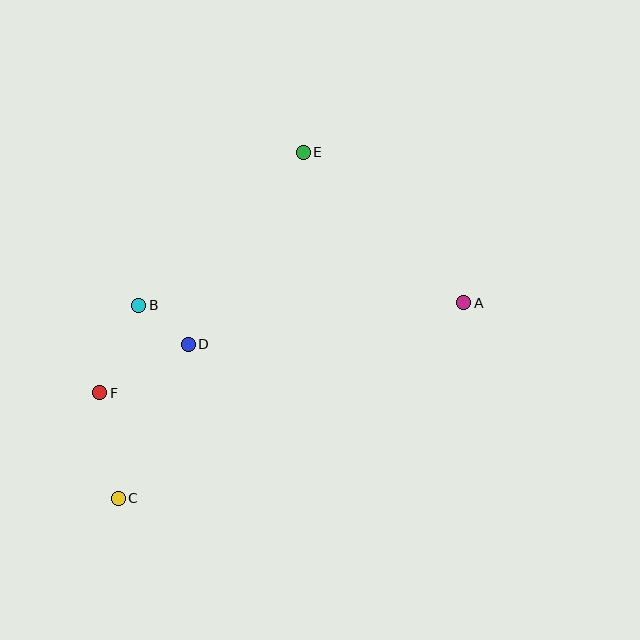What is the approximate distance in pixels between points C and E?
The distance between C and E is approximately 392 pixels.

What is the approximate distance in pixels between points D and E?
The distance between D and E is approximately 223 pixels.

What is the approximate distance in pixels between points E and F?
The distance between E and F is approximately 315 pixels.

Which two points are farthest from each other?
Points A and C are farthest from each other.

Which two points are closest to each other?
Points B and D are closest to each other.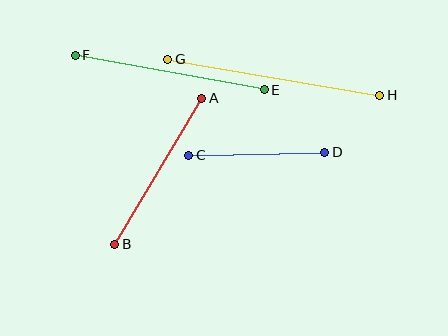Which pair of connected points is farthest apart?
Points G and H are farthest apart.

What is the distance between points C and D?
The distance is approximately 136 pixels.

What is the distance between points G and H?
The distance is approximately 215 pixels.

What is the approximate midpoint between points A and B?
The midpoint is at approximately (158, 171) pixels.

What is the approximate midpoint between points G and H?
The midpoint is at approximately (274, 77) pixels.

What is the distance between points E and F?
The distance is approximately 192 pixels.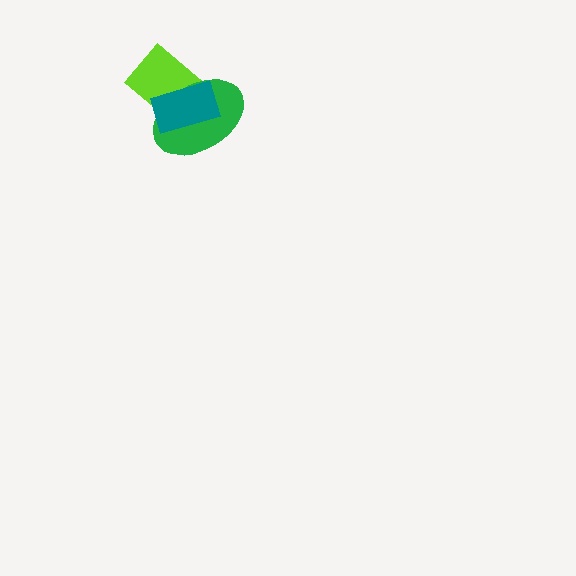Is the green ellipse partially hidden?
Yes, it is partially covered by another shape.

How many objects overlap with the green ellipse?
2 objects overlap with the green ellipse.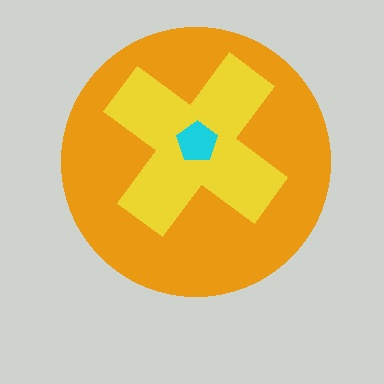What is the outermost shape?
The orange circle.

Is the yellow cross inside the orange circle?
Yes.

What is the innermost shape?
The cyan pentagon.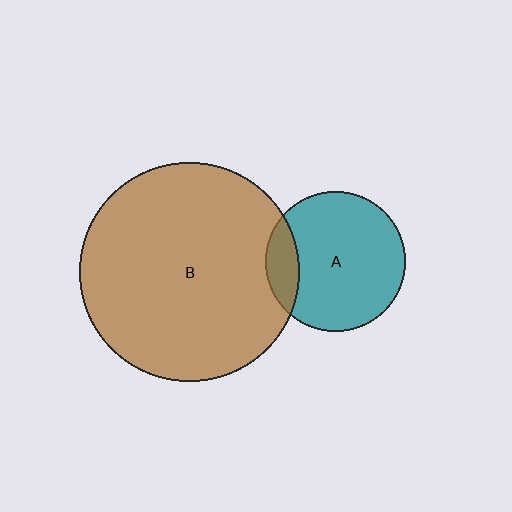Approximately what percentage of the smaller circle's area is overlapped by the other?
Approximately 15%.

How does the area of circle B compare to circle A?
Approximately 2.5 times.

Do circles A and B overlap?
Yes.